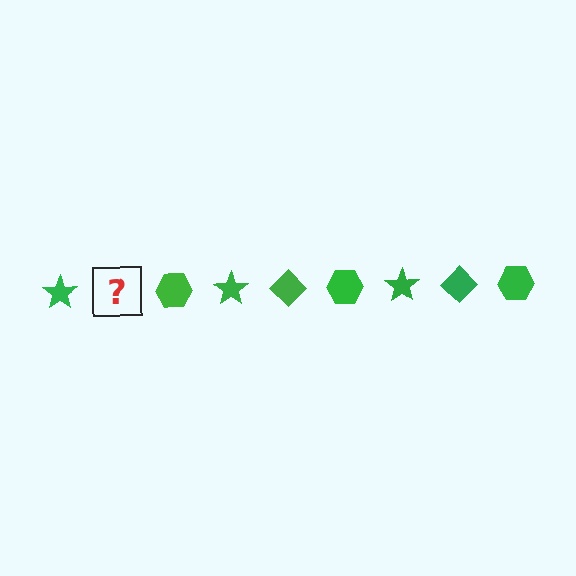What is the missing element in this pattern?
The missing element is a green diamond.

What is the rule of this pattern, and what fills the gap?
The rule is that the pattern cycles through star, diamond, hexagon shapes in green. The gap should be filled with a green diamond.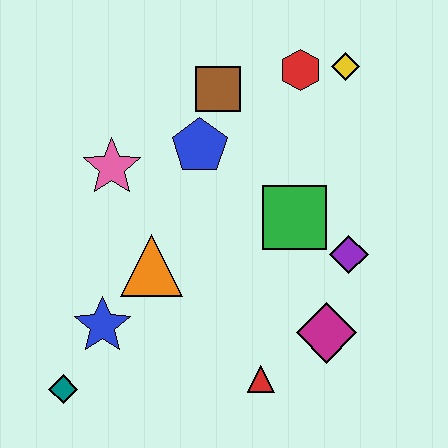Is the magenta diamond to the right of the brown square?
Yes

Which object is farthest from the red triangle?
The yellow diamond is farthest from the red triangle.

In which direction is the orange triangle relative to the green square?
The orange triangle is to the left of the green square.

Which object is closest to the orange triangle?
The blue star is closest to the orange triangle.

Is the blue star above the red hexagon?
No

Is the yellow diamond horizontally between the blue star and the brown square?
No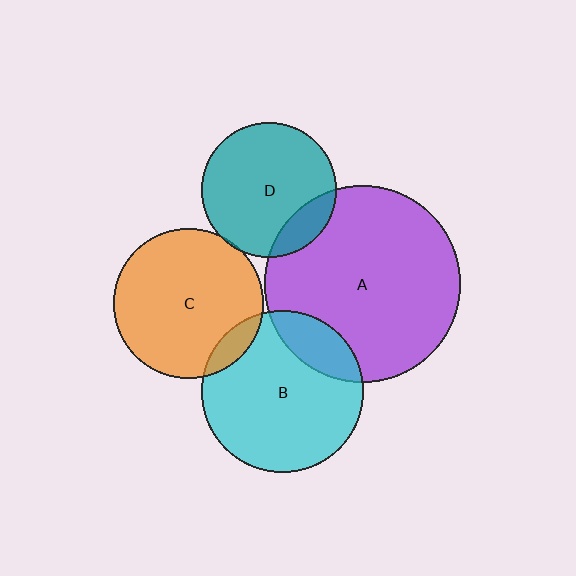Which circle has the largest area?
Circle A (purple).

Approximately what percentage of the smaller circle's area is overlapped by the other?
Approximately 10%.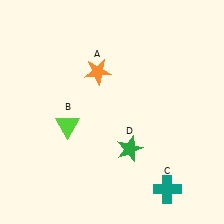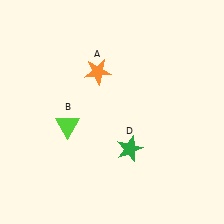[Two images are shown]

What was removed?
The teal cross (C) was removed in Image 2.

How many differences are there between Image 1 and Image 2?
There is 1 difference between the two images.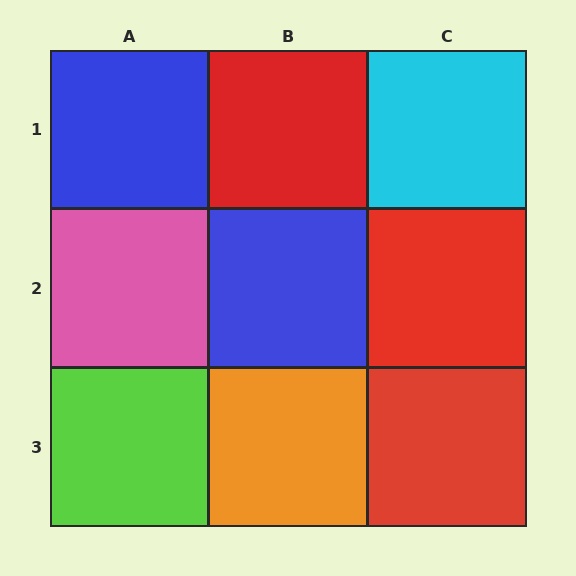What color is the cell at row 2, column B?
Blue.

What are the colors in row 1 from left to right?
Blue, red, cyan.